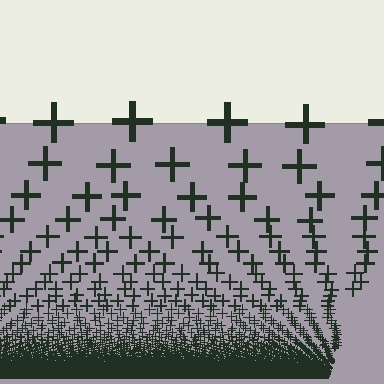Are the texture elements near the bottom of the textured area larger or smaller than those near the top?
Smaller. The gradient is inverted — elements near the bottom are smaller and denser.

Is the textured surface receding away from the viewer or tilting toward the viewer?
The surface appears to tilt toward the viewer. Texture elements get larger and sparser toward the top.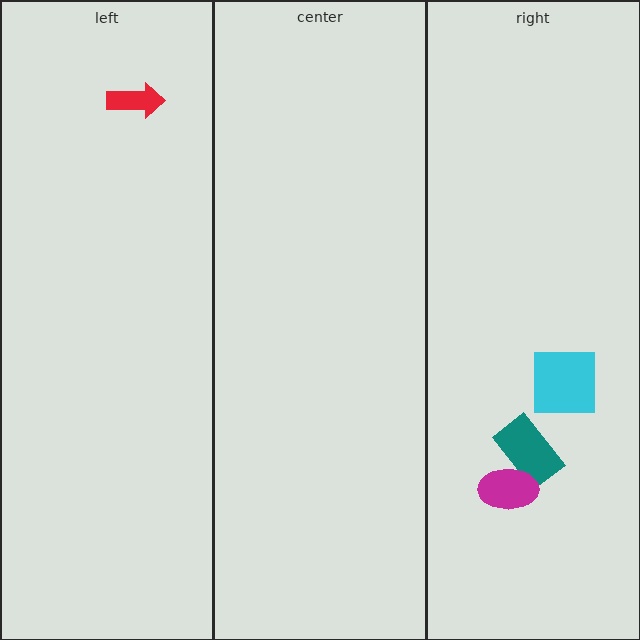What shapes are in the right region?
The teal rectangle, the magenta ellipse, the cyan square.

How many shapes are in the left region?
1.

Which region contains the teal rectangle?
The right region.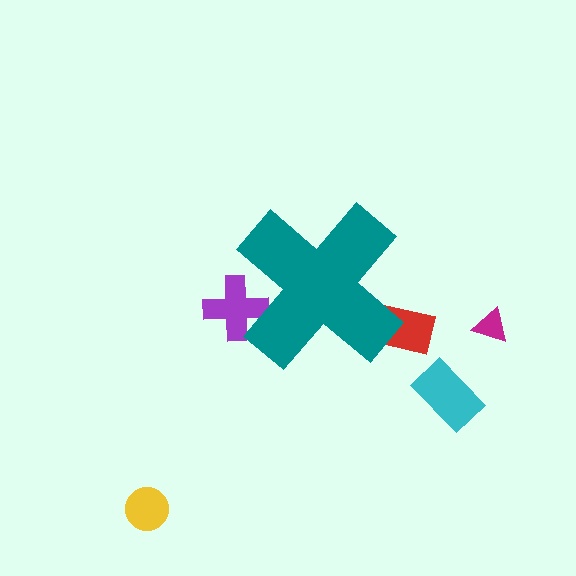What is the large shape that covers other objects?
A teal cross.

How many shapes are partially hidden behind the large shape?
2 shapes are partially hidden.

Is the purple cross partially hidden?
Yes, the purple cross is partially hidden behind the teal cross.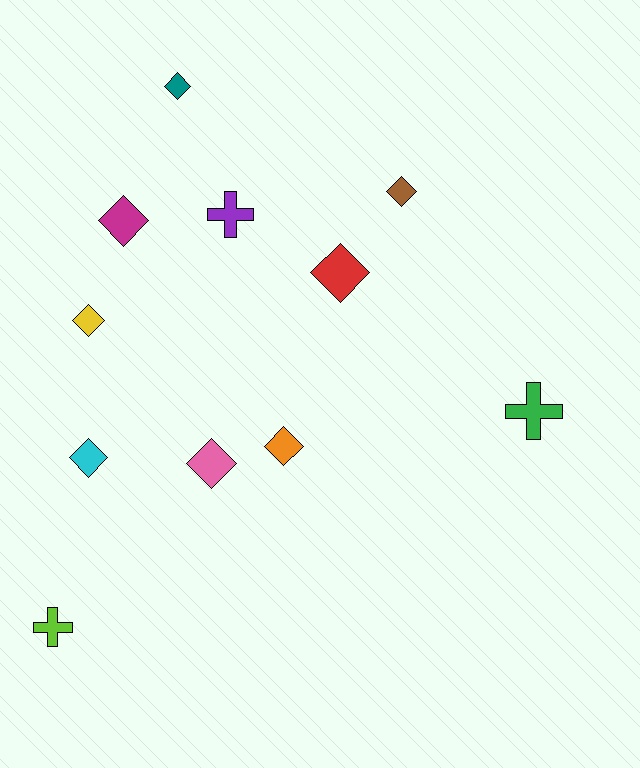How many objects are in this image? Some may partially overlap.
There are 11 objects.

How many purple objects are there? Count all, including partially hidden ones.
There is 1 purple object.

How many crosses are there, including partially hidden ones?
There are 3 crosses.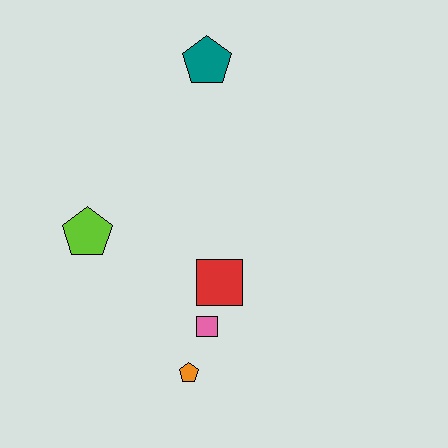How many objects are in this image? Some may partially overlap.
There are 5 objects.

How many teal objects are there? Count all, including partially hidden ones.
There is 1 teal object.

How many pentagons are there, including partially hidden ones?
There are 3 pentagons.